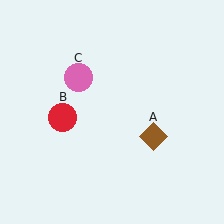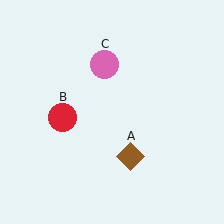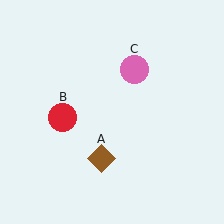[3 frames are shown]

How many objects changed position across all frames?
2 objects changed position: brown diamond (object A), pink circle (object C).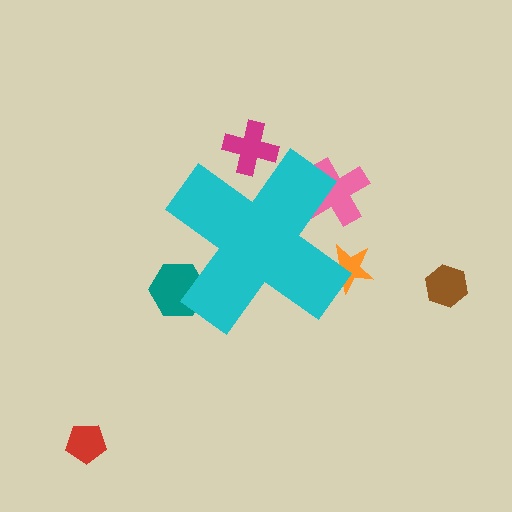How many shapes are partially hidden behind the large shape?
4 shapes are partially hidden.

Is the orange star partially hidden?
Yes, the orange star is partially hidden behind the cyan cross.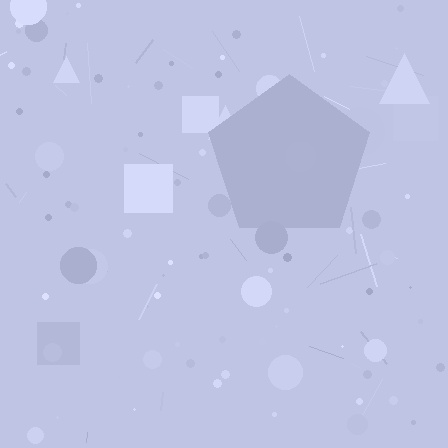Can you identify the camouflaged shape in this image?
The camouflaged shape is a pentagon.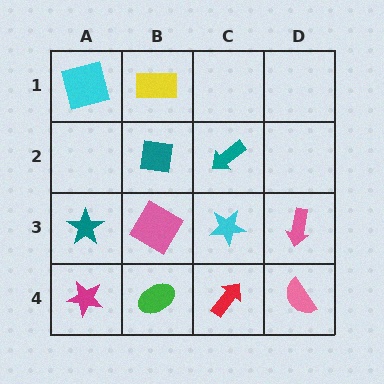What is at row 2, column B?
A teal square.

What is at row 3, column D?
A pink arrow.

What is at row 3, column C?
A cyan star.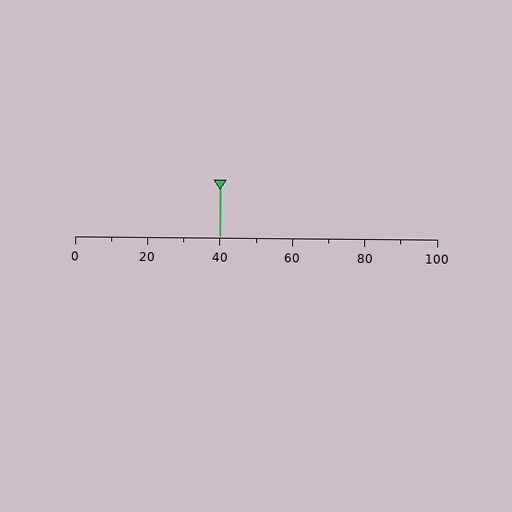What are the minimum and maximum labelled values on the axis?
The axis runs from 0 to 100.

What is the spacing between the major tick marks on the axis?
The major ticks are spaced 20 apart.